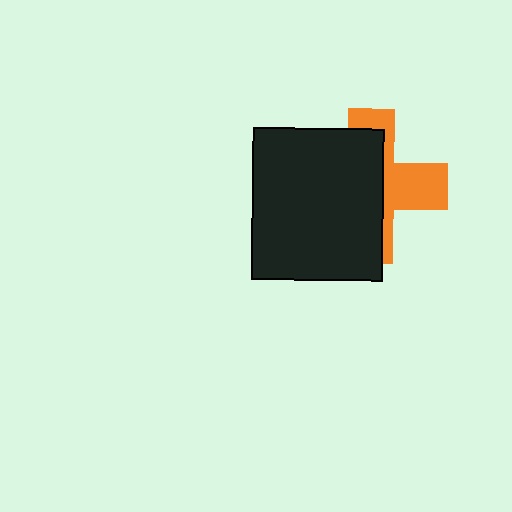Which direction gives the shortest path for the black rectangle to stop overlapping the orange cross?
Moving left gives the shortest separation.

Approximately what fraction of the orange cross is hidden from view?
Roughly 61% of the orange cross is hidden behind the black rectangle.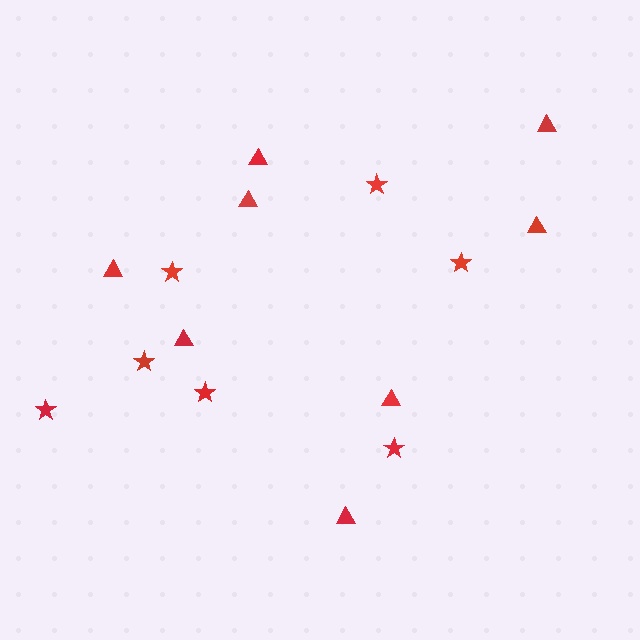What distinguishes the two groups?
There are 2 groups: one group of triangles (8) and one group of stars (7).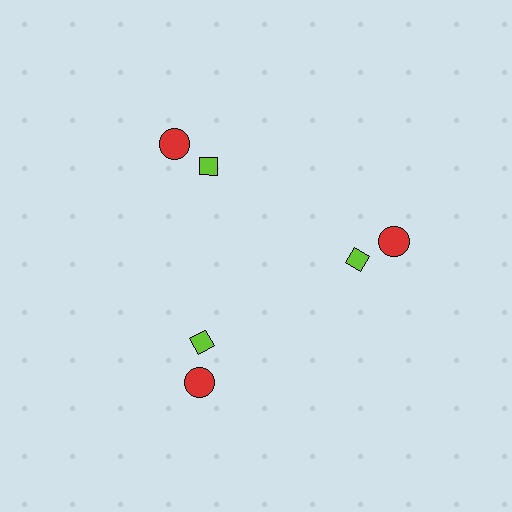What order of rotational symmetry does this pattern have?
This pattern has 3-fold rotational symmetry.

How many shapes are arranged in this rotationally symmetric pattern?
There are 6 shapes, arranged in 3 groups of 2.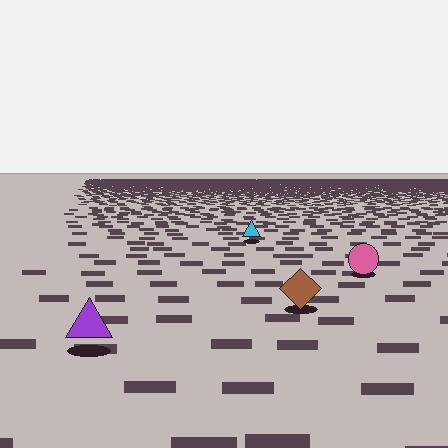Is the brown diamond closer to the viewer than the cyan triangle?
Yes. The brown diamond is closer — you can tell from the texture gradient: the ground texture is coarser near it.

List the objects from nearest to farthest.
From nearest to farthest: the purple triangle, the brown diamond, the pink circle, the cyan triangle.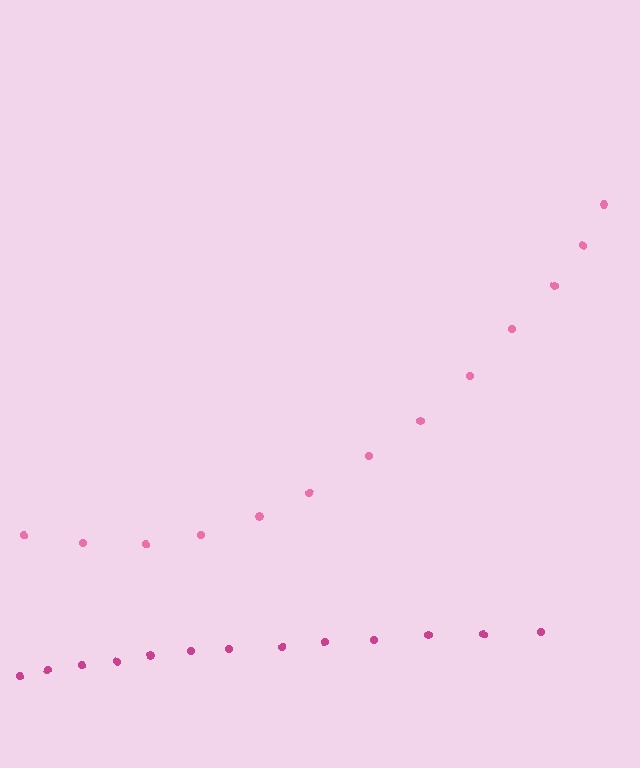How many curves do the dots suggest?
There are 2 distinct paths.